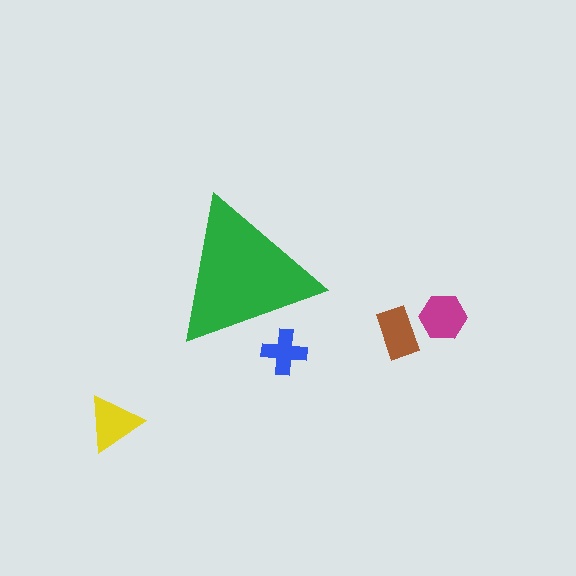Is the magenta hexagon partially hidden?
No, the magenta hexagon is fully visible.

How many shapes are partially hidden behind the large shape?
1 shape is partially hidden.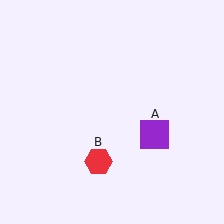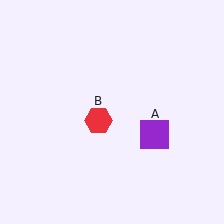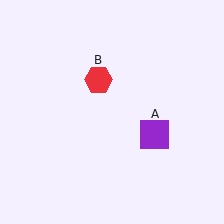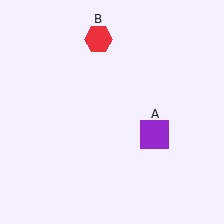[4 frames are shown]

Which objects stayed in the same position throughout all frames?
Purple square (object A) remained stationary.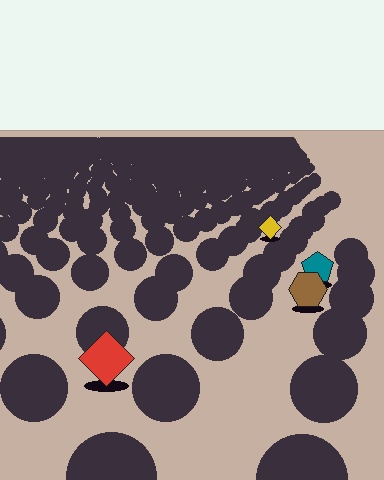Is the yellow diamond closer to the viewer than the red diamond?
No. The red diamond is closer — you can tell from the texture gradient: the ground texture is coarser near it.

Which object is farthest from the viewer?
The yellow diamond is farthest from the viewer. It appears smaller and the ground texture around it is denser.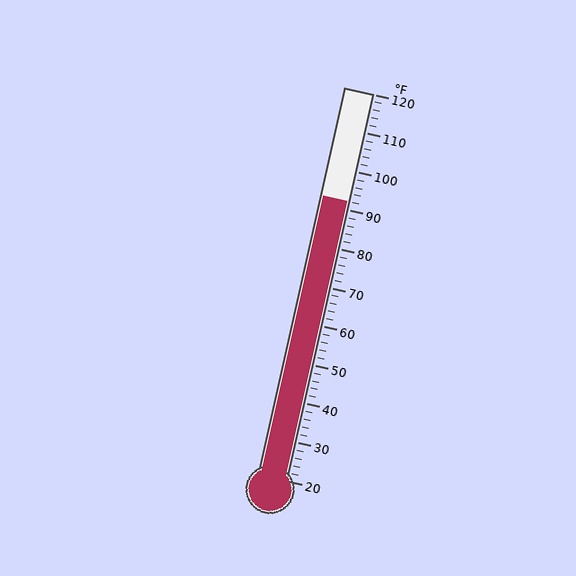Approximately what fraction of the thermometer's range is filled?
The thermometer is filled to approximately 70% of its range.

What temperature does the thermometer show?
The thermometer shows approximately 92°F.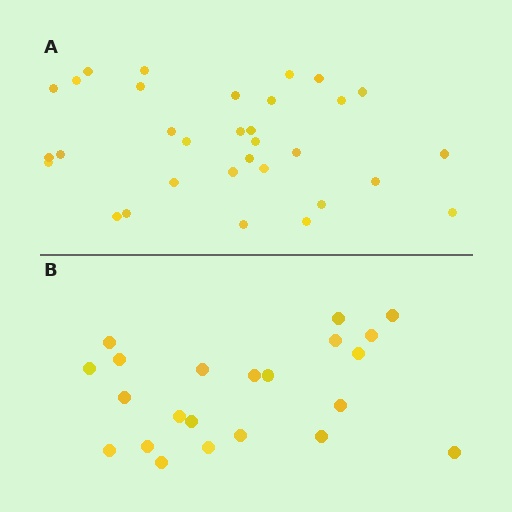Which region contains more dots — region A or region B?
Region A (the top region) has more dots.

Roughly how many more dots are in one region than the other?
Region A has roughly 10 or so more dots than region B.